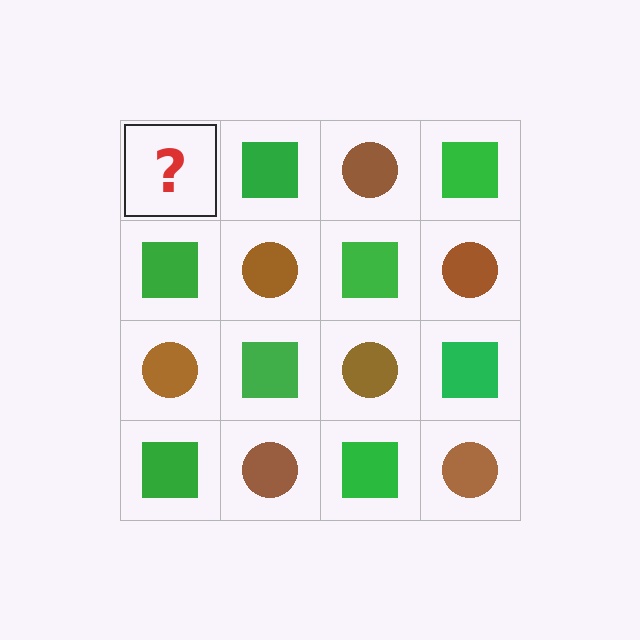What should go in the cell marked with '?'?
The missing cell should contain a brown circle.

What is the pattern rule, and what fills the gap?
The rule is that it alternates brown circle and green square in a checkerboard pattern. The gap should be filled with a brown circle.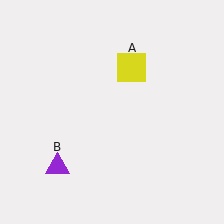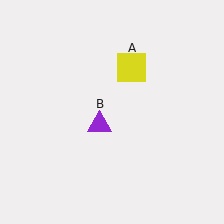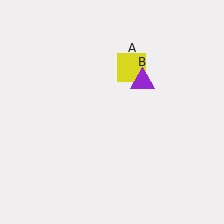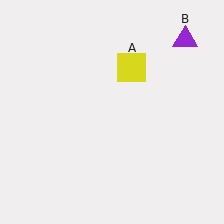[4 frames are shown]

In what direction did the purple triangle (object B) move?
The purple triangle (object B) moved up and to the right.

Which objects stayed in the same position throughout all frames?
Yellow square (object A) remained stationary.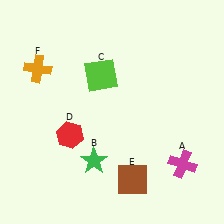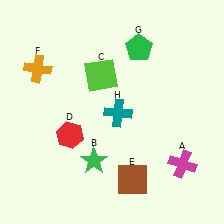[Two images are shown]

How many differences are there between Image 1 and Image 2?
There are 2 differences between the two images.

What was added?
A green pentagon (G), a teal cross (H) were added in Image 2.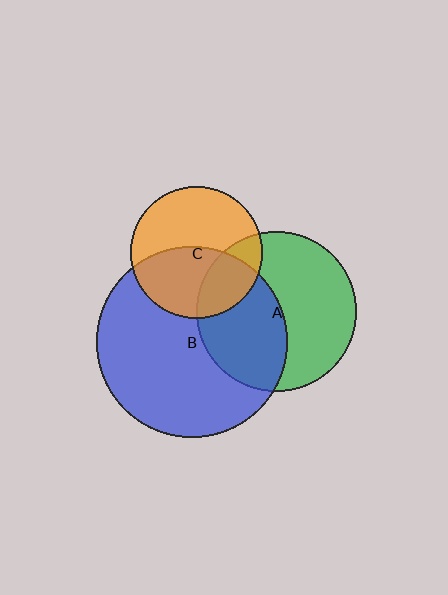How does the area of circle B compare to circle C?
Approximately 2.1 times.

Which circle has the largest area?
Circle B (blue).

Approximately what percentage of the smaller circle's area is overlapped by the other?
Approximately 45%.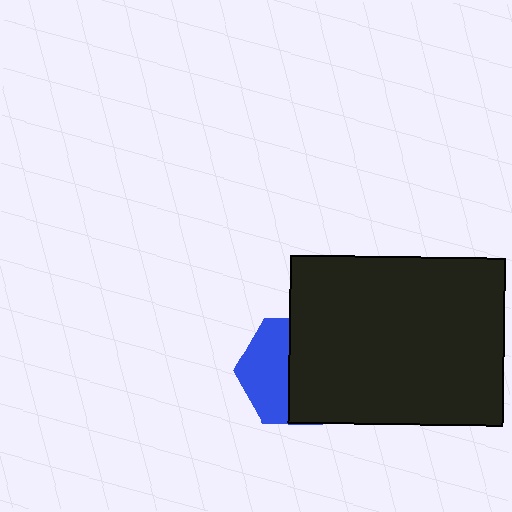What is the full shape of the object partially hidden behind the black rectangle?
The partially hidden object is a blue hexagon.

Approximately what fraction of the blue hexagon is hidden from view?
Roughly 57% of the blue hexagon is hidden behind the black rectangle.